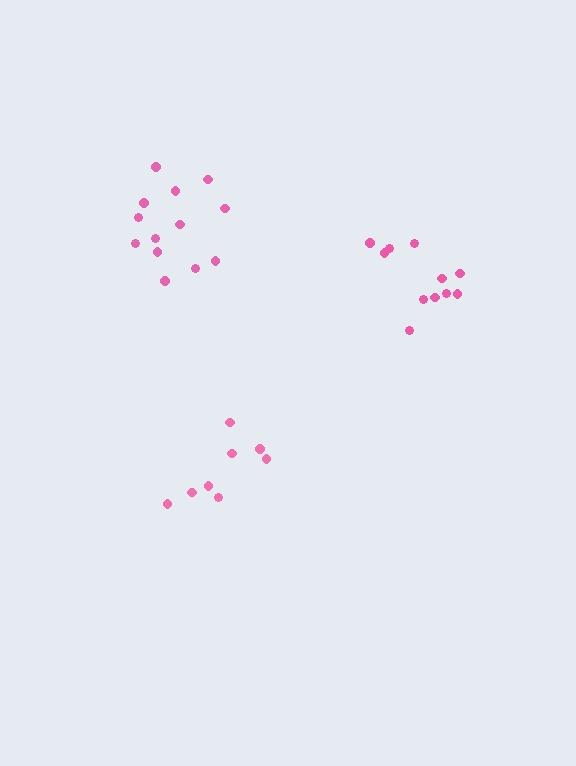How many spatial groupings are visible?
There are 3 spatial groupings.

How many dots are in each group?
Group 1: 13 dots, Group 2: 8 dots, Group 3: 11 dots (32 total).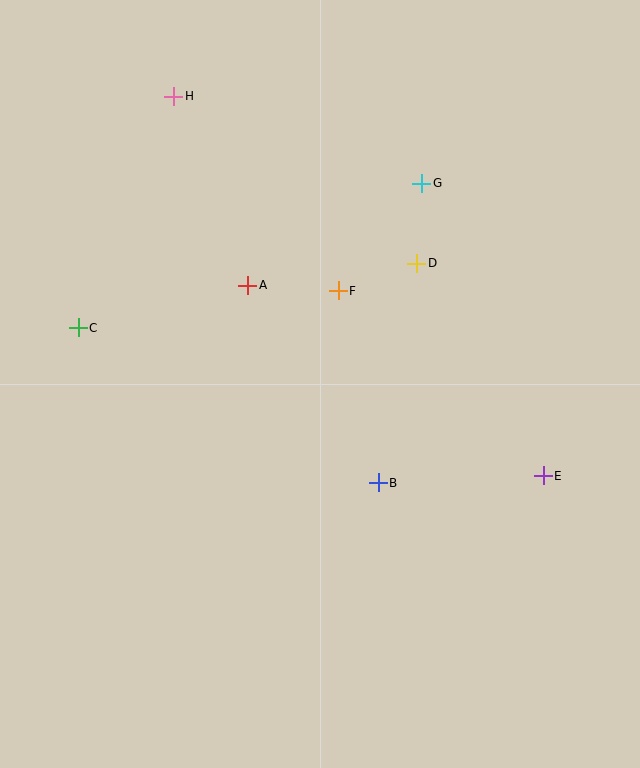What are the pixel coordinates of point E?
Point E is at (543, 476).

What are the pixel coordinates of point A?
Point A is at (248, 285).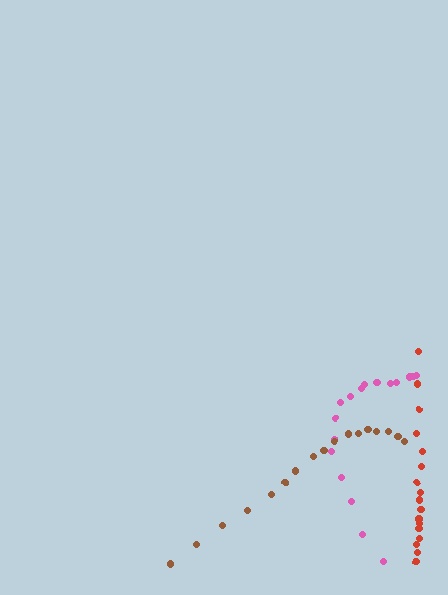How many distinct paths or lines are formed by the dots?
There are 3 distinct paths.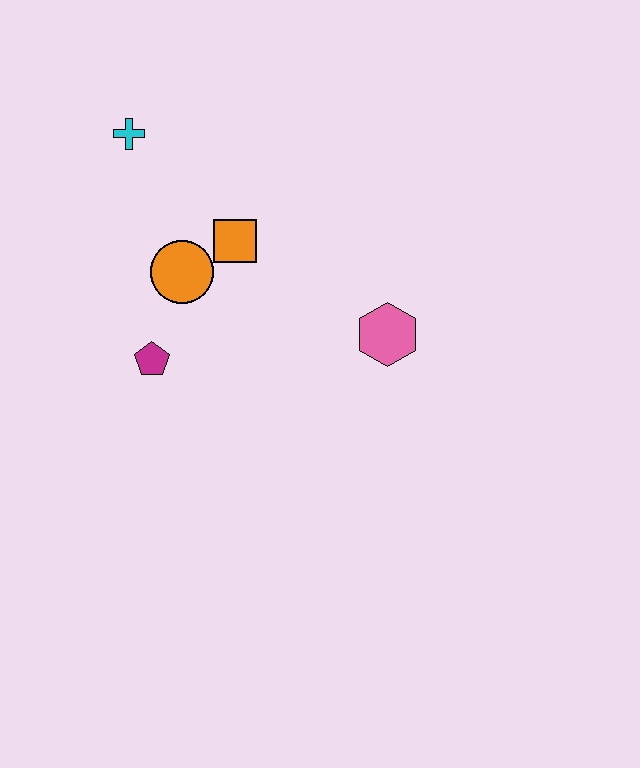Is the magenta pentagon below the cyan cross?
Yes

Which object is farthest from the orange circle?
The pink hexagon is farthest from the orange circle.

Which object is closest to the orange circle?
The orange square is closest to the orange circle.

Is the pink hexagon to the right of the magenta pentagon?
Yes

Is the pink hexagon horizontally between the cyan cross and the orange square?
No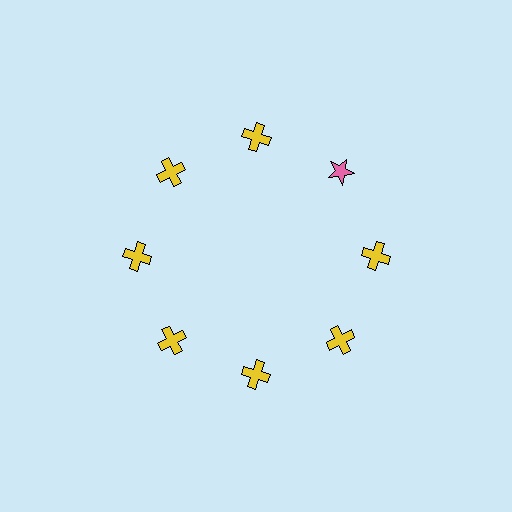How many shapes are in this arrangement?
There are 8 shapes arranged in a ring pattern.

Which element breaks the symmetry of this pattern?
The pink star at roughly the 2 o'clock position breaks the symmetry. All other shapes are yellow crosses.